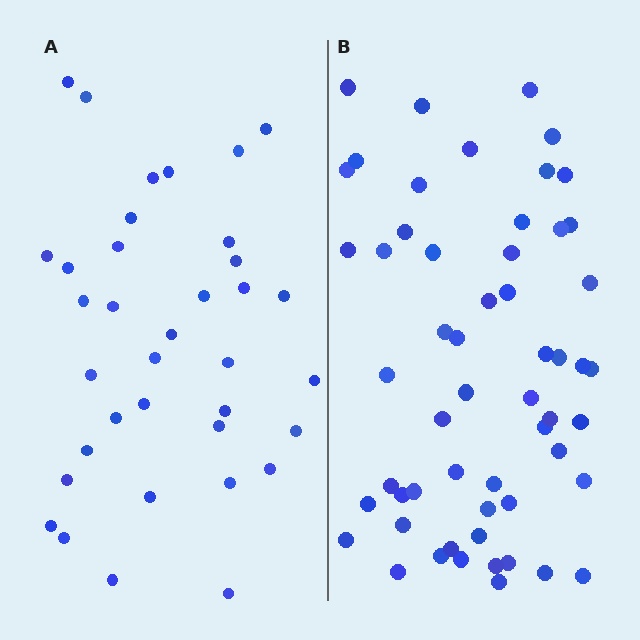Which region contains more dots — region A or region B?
Region B (the right region) has more dots.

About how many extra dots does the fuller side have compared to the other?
Region B has approximately 20 more dots than region A.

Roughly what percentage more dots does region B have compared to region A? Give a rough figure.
About 55% more.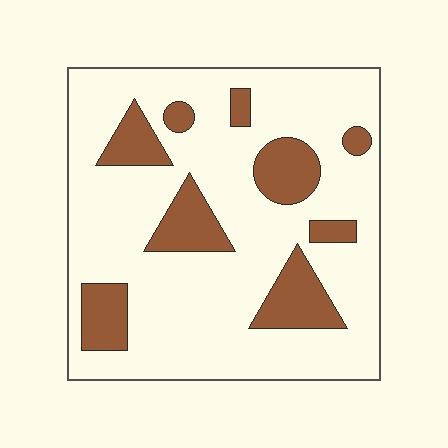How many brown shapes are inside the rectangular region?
9.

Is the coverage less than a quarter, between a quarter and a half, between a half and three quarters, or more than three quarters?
Less than a quarter.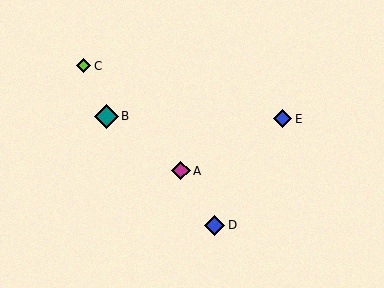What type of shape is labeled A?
Shape A is a magenta diamond.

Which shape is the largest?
The teal diamond (labeled B) is the largest.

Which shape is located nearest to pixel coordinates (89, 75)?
The lime diamond (labeled C) at (84, 66) is nearest to that location.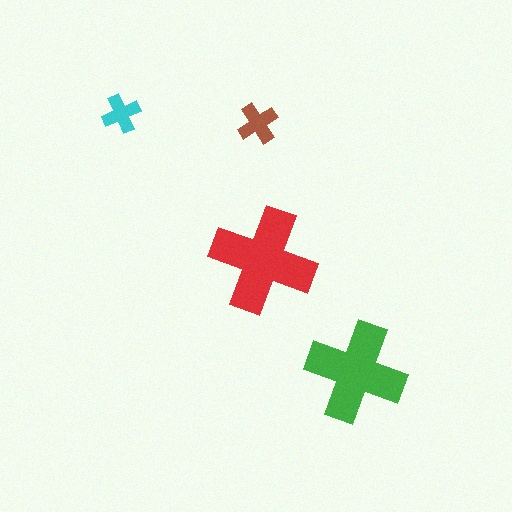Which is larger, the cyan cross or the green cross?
The green one.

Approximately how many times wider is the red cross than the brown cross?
About 2.5 times wider.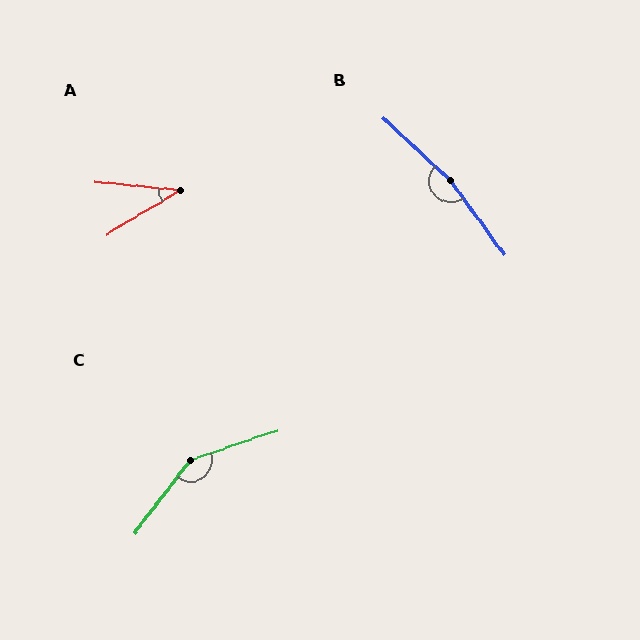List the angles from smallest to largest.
A (37°), C (146°), B (169°).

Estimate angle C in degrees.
Approximately 146 degrees.